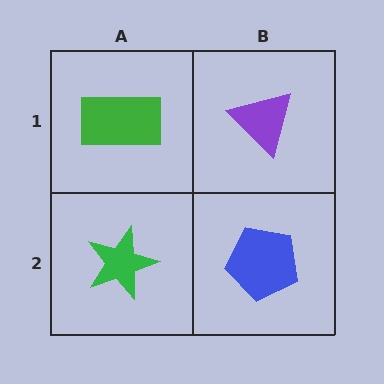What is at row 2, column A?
A green star.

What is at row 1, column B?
A purple triangle.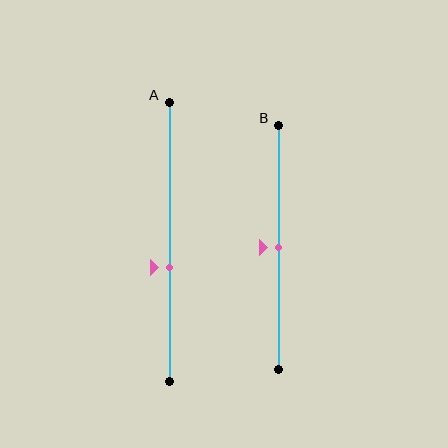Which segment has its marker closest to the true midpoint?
Segment B has its marker closest to the true midpoint.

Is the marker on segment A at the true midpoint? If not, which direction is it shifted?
No, the marker on segment A is shifted downward by about 9% of the segment length.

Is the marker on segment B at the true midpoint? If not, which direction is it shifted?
Yes, the marker on segment B is at the true midpoint.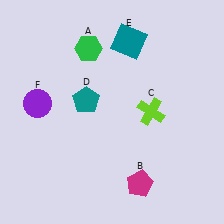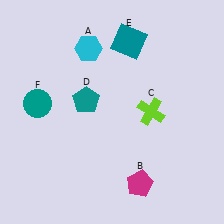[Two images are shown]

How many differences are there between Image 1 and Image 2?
There are 2 differences between the two images.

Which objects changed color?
A changed from green to cyan. F changed from purple to teal.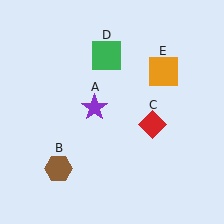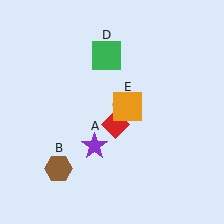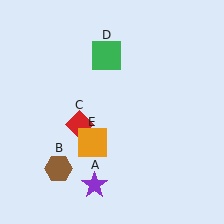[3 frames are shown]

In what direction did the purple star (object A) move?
The purple star (object A) moved down.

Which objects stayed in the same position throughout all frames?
Brown hexagon (object B) and green square (object D) remained stationary.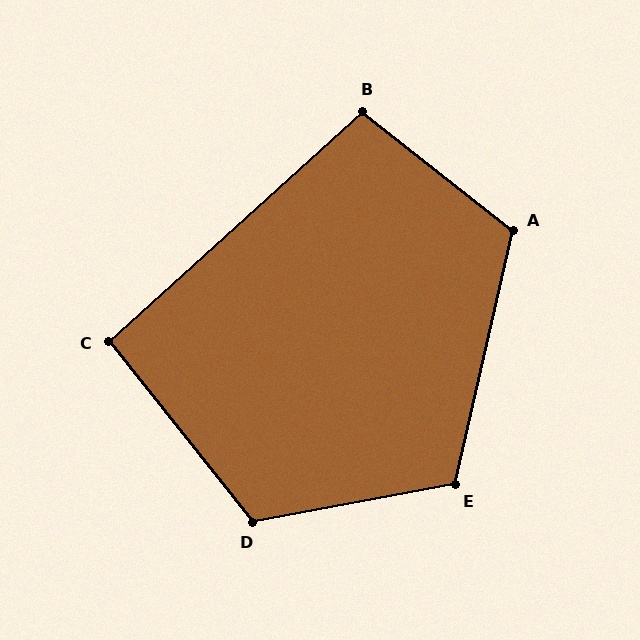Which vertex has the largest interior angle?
D, at approximately 118 degrees.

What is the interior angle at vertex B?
Approximately 99 degrees (obtuse).